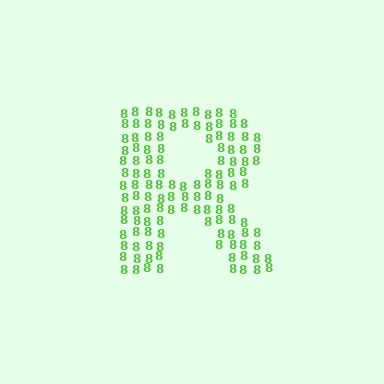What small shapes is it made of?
It is made of small digit 8's.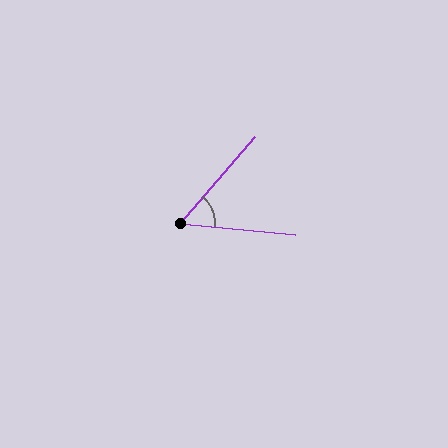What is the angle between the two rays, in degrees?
Approximately 55 degrees.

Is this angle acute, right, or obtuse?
It is acute.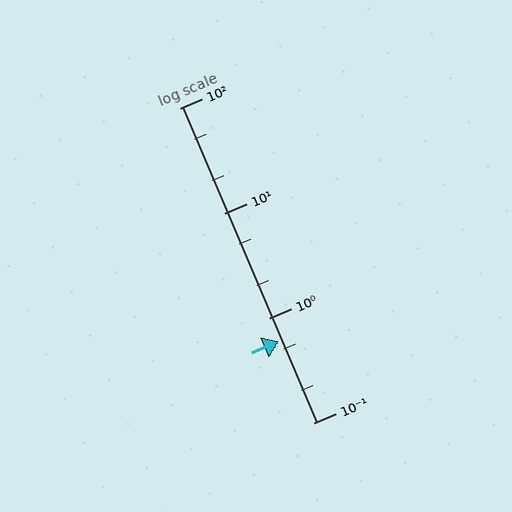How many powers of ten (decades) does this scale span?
The scale spans 3 decades, from 0.1 to 100.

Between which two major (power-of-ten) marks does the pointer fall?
The pointer is between 0.1 and 1.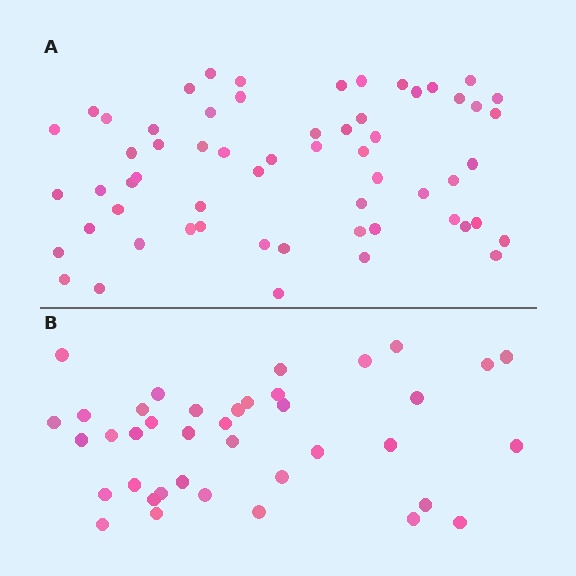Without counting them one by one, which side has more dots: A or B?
Region A (the top region) has more dots.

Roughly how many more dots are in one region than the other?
Region A has approximately 20 more dots than region B.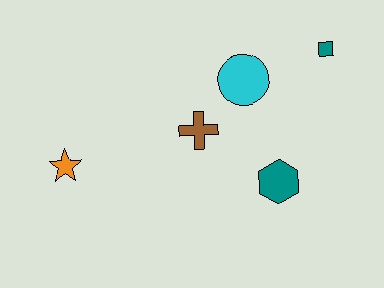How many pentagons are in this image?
There are no pentagons.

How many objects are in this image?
There are 5 objects.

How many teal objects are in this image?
There are 2 teal objects.